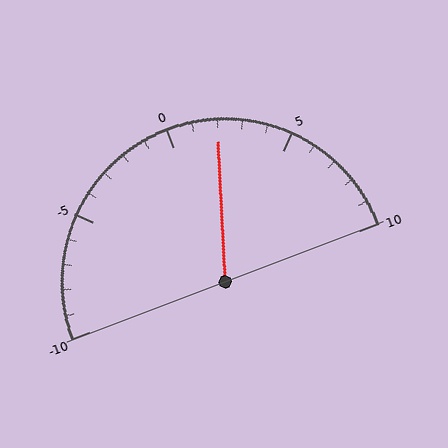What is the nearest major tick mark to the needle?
The nearest major tick mark is 0.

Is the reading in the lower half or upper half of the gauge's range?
The reading is in the upper half of the range (-10 to 10).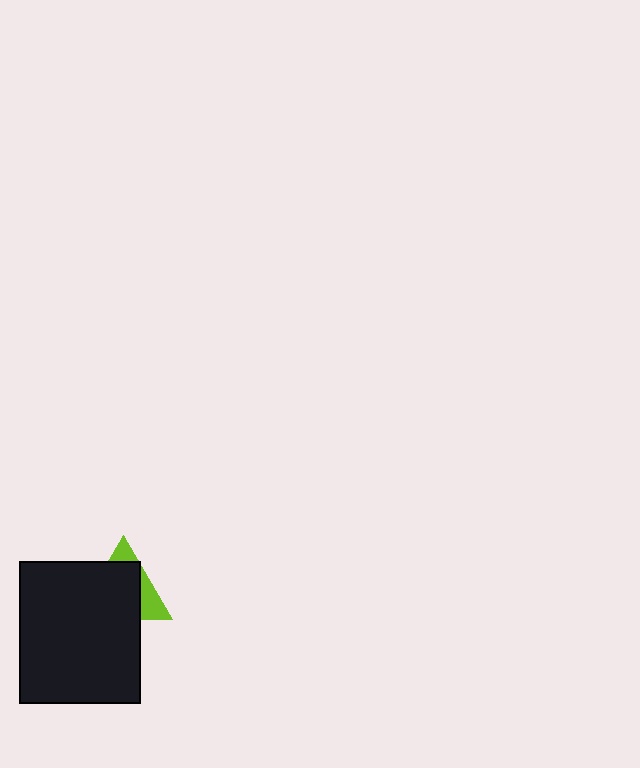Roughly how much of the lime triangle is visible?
A small part of it is visible (roughly 30%).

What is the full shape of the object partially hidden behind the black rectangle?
The partially hidden object is a lime triangle.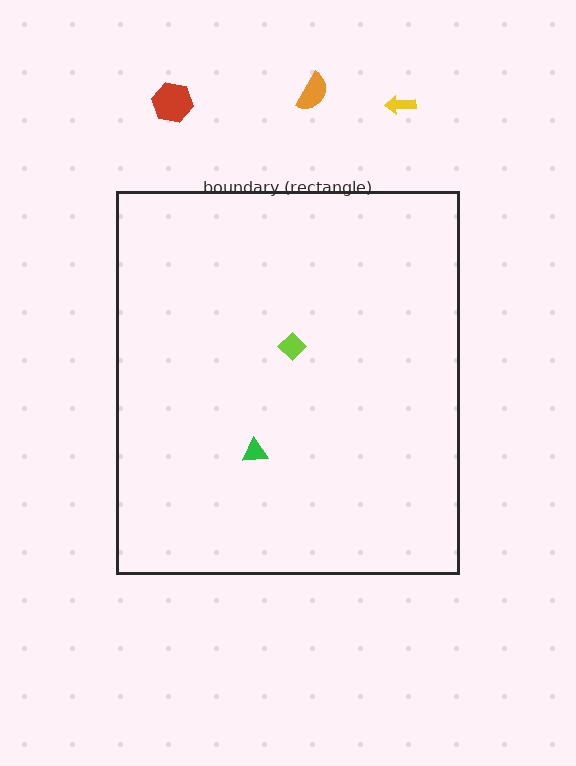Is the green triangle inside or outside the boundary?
Inside.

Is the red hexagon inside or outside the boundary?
Outside.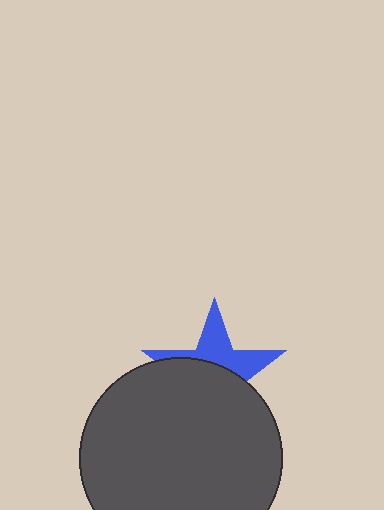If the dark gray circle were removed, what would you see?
You would see the complete blue star.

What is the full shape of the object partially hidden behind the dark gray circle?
The partially hidden object is a blue star.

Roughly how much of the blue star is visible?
A small part of it is visible (roughly 42%).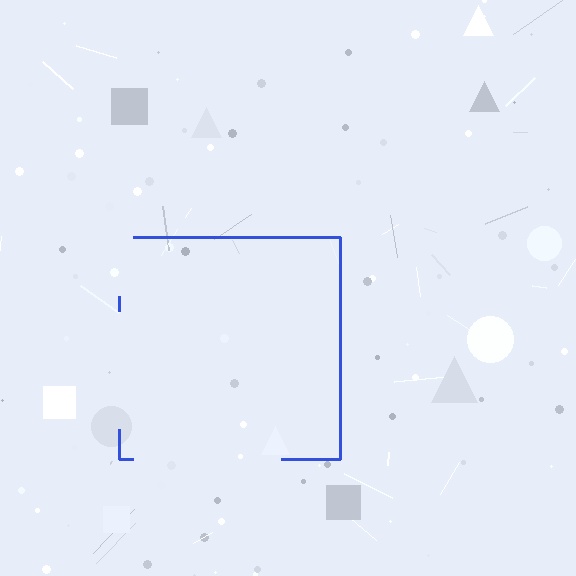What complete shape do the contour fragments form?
The contour fragments form a square.